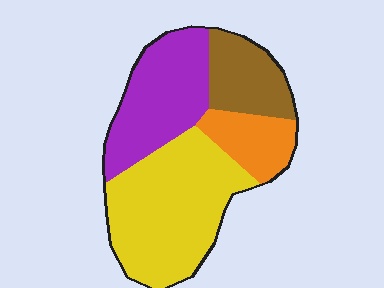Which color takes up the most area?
Yellow, at roughly 45%.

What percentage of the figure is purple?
Purple covers roughly 30% of the figure.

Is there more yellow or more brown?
Yellow.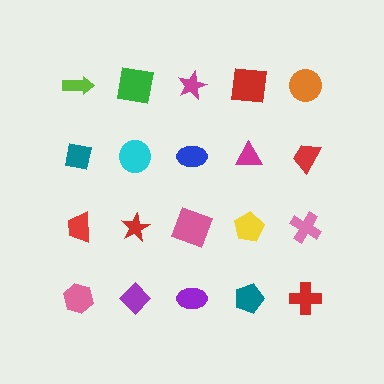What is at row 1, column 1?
A lime arrow.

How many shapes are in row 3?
5 shapes.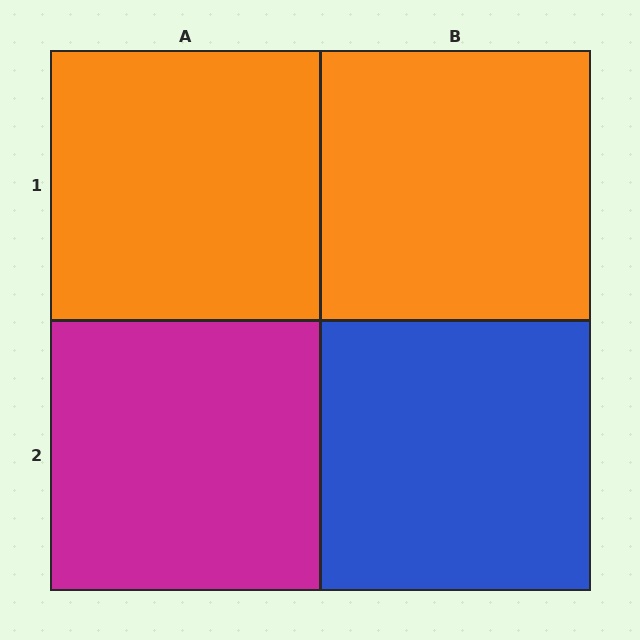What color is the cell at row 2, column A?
Magenta.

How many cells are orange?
2 cells are orange.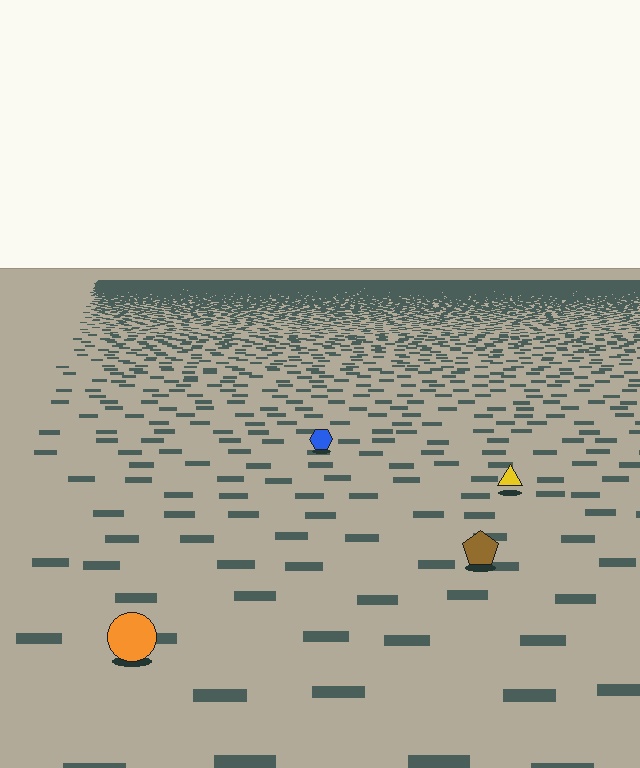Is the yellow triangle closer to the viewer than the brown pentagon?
No. The brown pentagon is closer — you can tell from the texture gradient: the ground texture is coarser near it.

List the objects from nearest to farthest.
From nearest to farthest: the orange circle, the brown pentagon, the yellow triangle, the blue hexagon.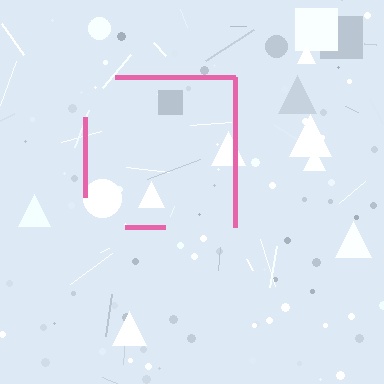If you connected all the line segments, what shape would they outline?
They would outline a square.